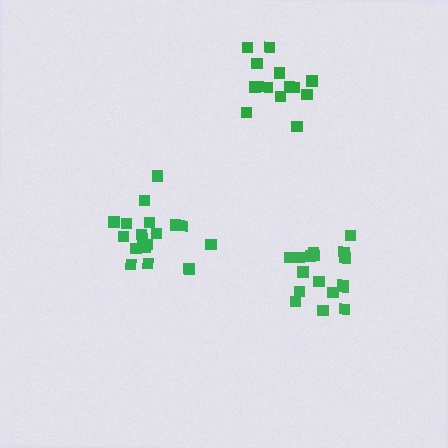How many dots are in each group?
Group 1: 18 dots, Group 2: 18 dots, Group 3: 13 dots (49 total).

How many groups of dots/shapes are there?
There are 3 groups.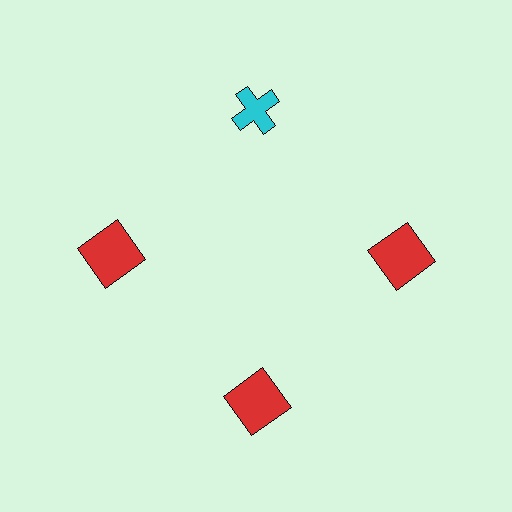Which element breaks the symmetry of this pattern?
The cyan cross at roughly the 12 o'clock position breaks the symmetry. All other shapes are red squares.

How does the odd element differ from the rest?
It differs in both color (cyan instead of red) and shape (cross instead of square).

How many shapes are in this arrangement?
There are 4 shapes arranged in a ring pattern.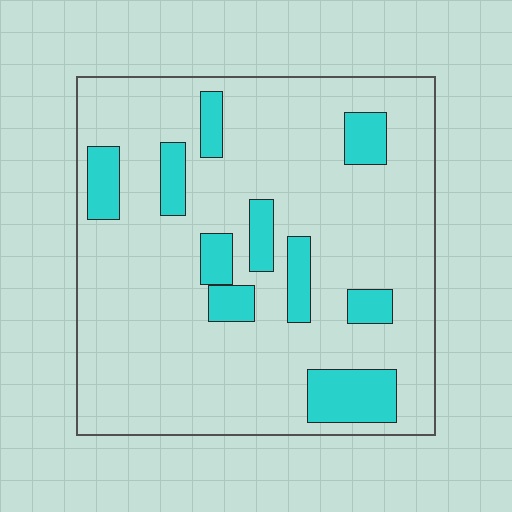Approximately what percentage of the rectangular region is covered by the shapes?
Approximately 15%.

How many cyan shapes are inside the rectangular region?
10.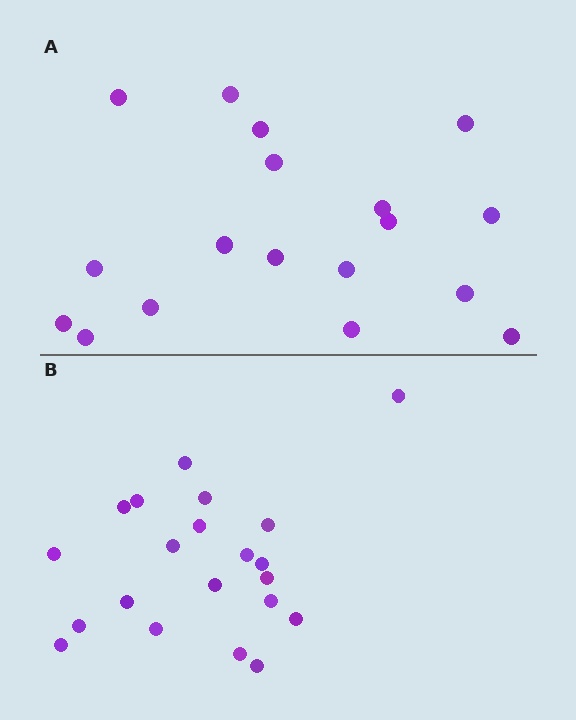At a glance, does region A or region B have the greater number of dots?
Region B (the bottom region) has more dots.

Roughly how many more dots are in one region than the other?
Region B has just a few more — roughly 2 or 3 more dots than region A.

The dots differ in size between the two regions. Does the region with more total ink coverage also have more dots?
No. Region A has more total ink coverage because its dots are larger, but region B actually contains more individual dots. Total area can be misleading — the number of items is what matters here.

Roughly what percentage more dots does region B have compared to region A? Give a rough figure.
About 15% more.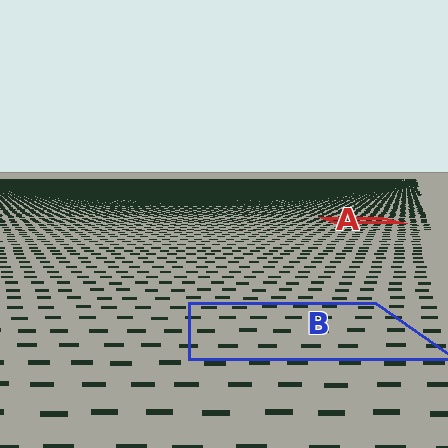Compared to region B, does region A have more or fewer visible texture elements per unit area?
Region A has more texture elements per unit area — they are packed more densely because it is farther away.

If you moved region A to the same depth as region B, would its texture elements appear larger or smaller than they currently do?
They would appear larger. At a closer depth, the same texture elements are projected at a bigger on-screen size.